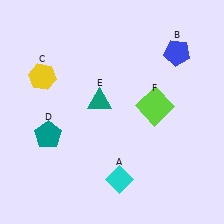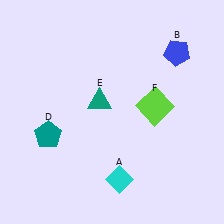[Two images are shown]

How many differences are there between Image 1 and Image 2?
There is 1 difference between the two images.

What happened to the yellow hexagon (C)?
The yellow hexagon (C) was removed in Image 2. It was in the top-left area of Image 1.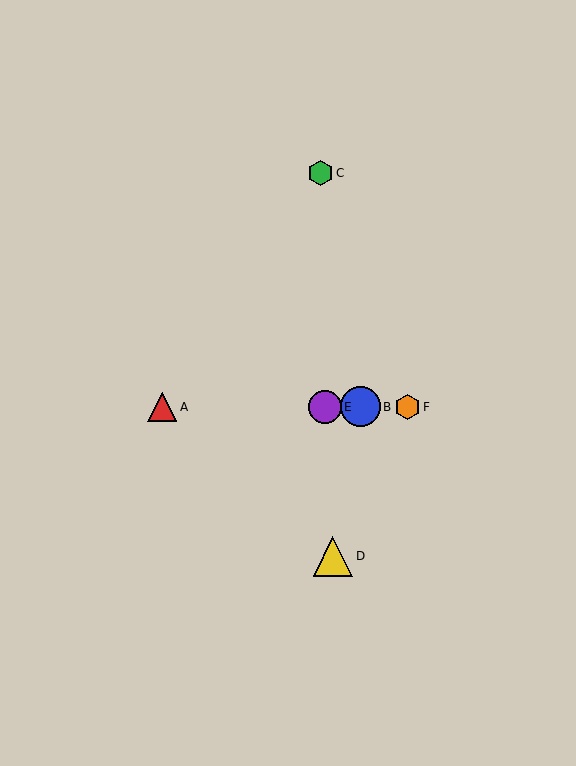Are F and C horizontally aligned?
No, F is at y≈407 and C is at y≈173.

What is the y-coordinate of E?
Object E is at y≈407.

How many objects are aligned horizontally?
4 objects (A, B, E, F) are aligned horizontally.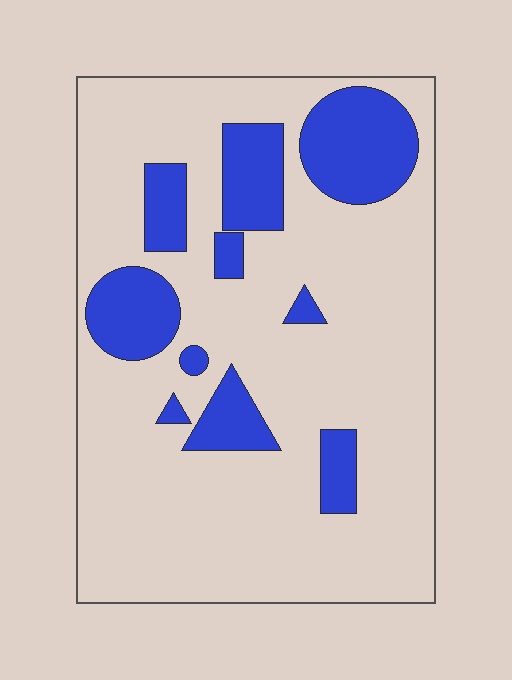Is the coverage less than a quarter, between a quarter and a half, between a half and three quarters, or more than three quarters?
Less than a quarter.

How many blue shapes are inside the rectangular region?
10.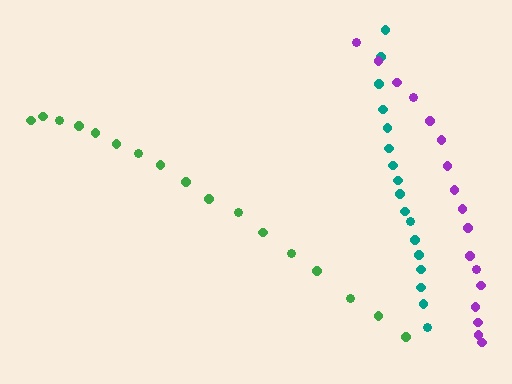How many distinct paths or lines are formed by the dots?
There are 3 distinct paths.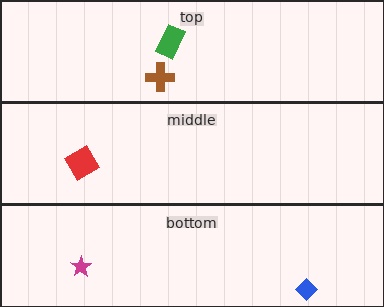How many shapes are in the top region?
2.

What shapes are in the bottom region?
The magenta star, the blue diamond.